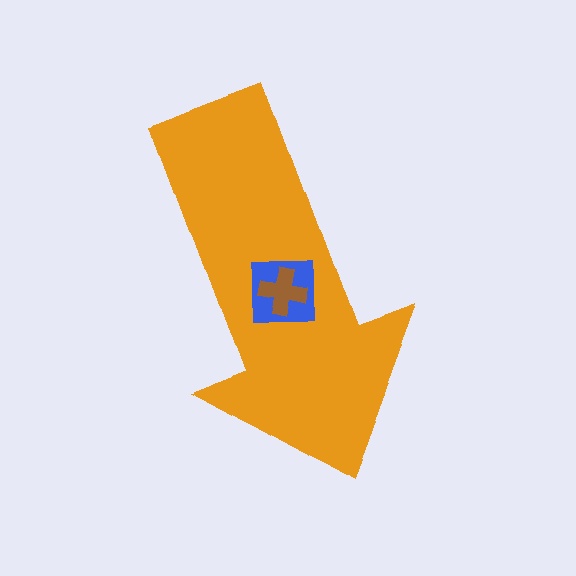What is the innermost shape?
The brown cross.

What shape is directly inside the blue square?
The brown cross.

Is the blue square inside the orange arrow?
Yes.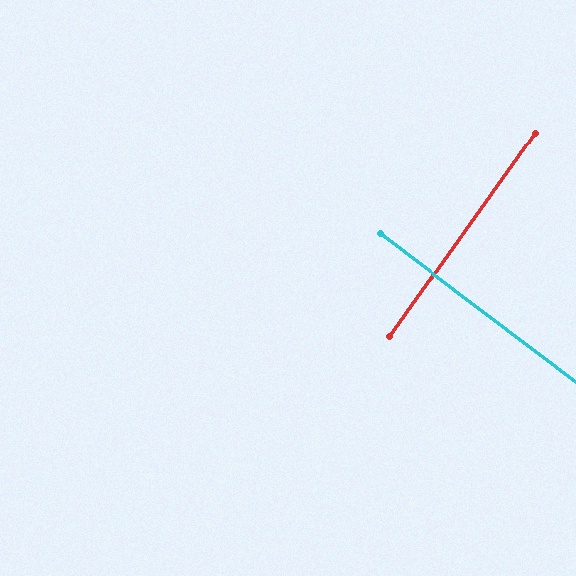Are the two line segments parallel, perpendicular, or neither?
Perpendicular — they meet at approximately 88°.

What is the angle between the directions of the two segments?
Approximately 88 degrees.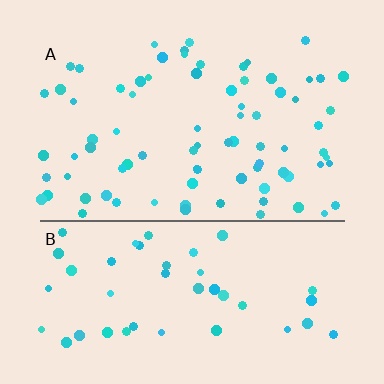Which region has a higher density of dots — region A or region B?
A (the top).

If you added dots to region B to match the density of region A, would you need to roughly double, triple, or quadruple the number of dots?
Approximately double.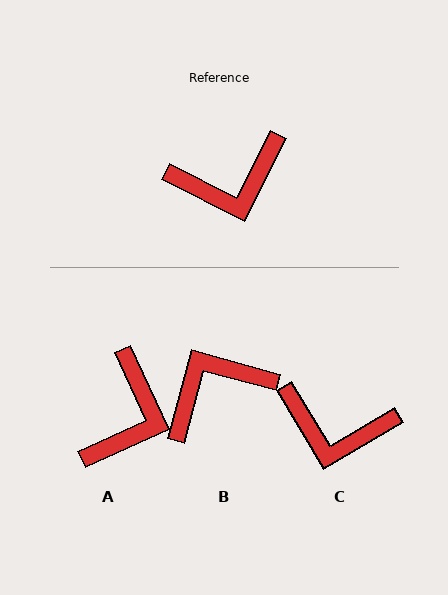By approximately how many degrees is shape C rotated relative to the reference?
Approximately 32 degrees clockwise.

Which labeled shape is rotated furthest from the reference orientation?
B, about 168 degrees away.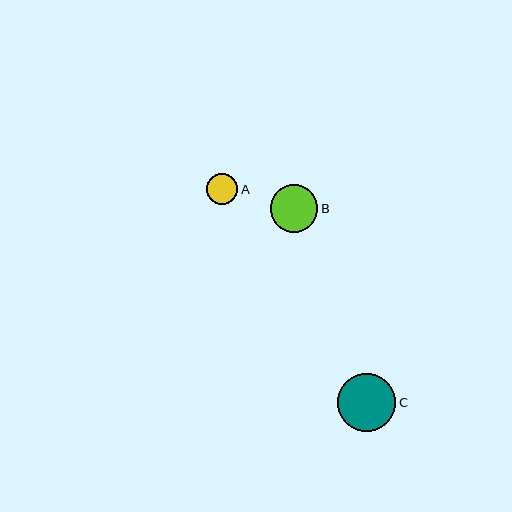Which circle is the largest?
Circle C is the largest with a size of approximately 58 pixels.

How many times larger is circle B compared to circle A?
Circle B is approximately 1.5 times the size of circle A.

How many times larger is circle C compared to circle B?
Circle C is approximately 1.2 times the size of circle B.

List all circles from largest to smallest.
From largest to smallest: C, B, A.